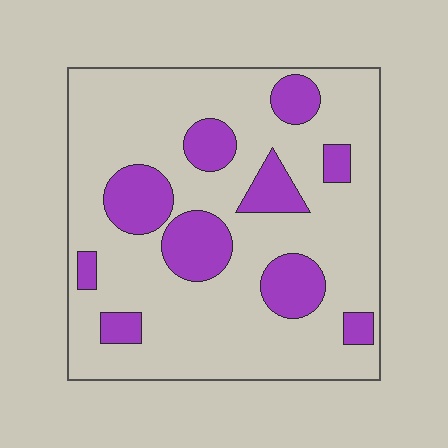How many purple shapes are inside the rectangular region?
10.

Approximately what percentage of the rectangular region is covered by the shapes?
Approximately 25%.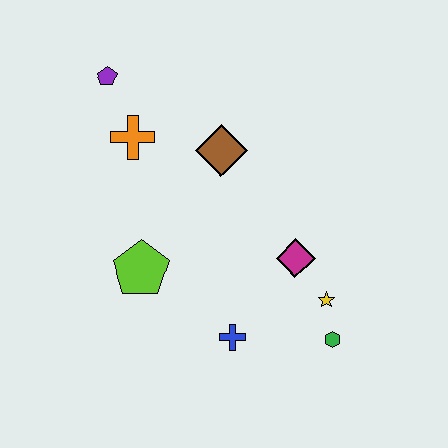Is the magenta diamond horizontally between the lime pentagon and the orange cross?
No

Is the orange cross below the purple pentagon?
Yes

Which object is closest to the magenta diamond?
The yellow star is closest to the magenta diamond.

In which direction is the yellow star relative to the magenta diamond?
The yellow star is below the magenta diamond.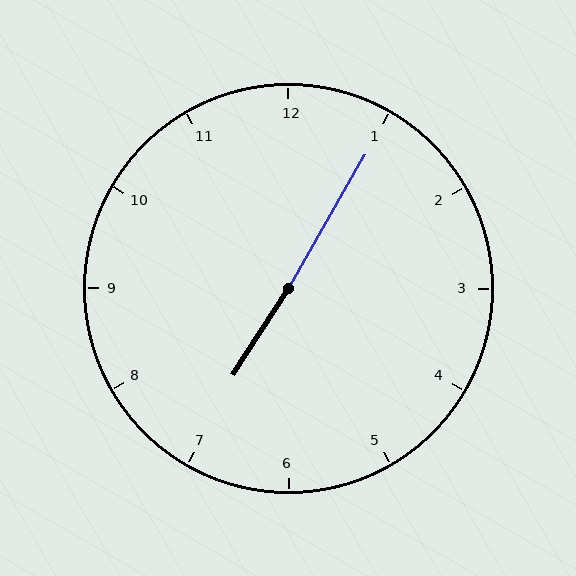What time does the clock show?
7:05.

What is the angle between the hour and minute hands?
Approximately 178 degrees.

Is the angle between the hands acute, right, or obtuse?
It is obtuse.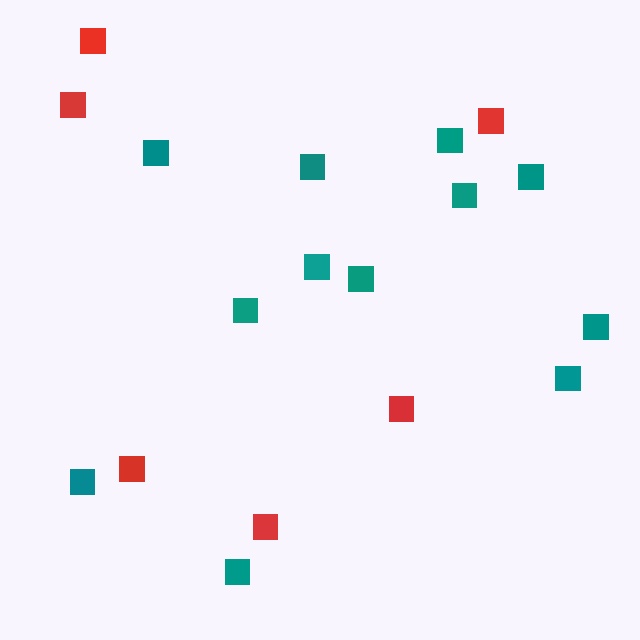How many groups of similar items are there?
There are 2 groups: one group of red squares (6) and one group of teal squares (12).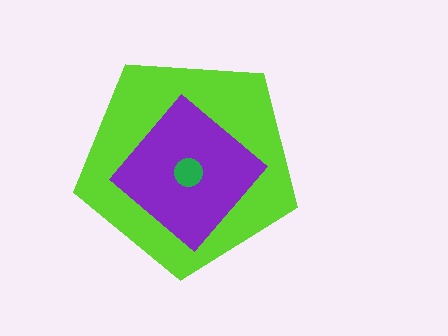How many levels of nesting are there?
3.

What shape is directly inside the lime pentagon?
The purple diamond.